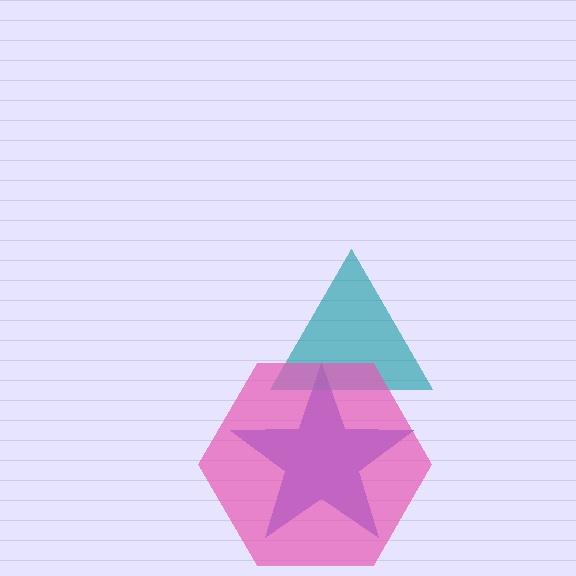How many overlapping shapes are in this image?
There are 3 overlapping shapes in the image.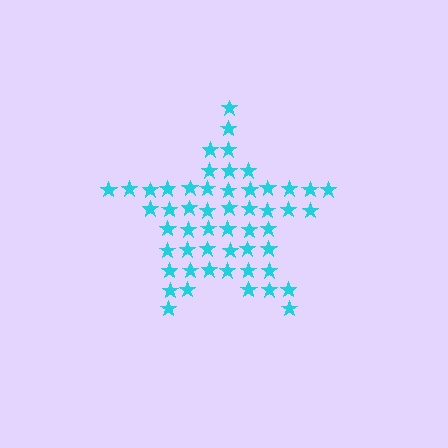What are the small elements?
The small elements are stars.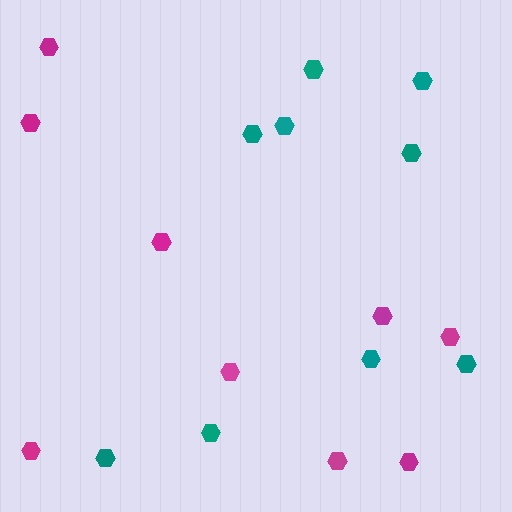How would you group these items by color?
There are 2 groups: one group of teal hexagons (9) and one group of magenta hexagons (9).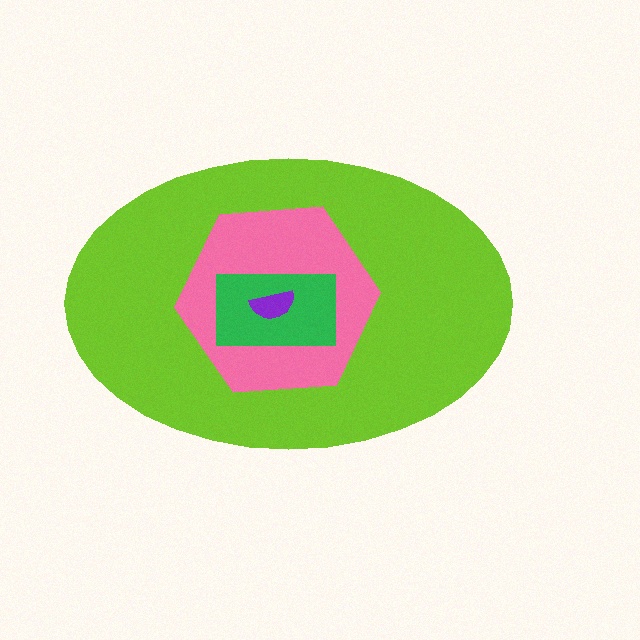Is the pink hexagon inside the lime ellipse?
Yes.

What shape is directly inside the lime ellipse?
The pink hexagon.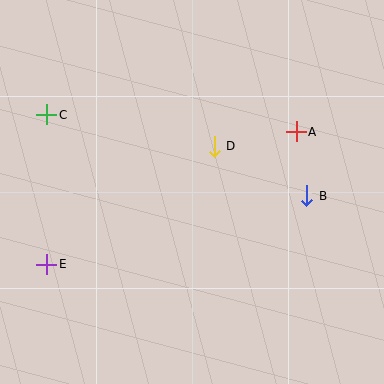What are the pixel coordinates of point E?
Point E is at (47, 264).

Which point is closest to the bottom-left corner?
Point E is closest to the bottom-left corner.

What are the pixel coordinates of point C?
Point C is at (47, 115).